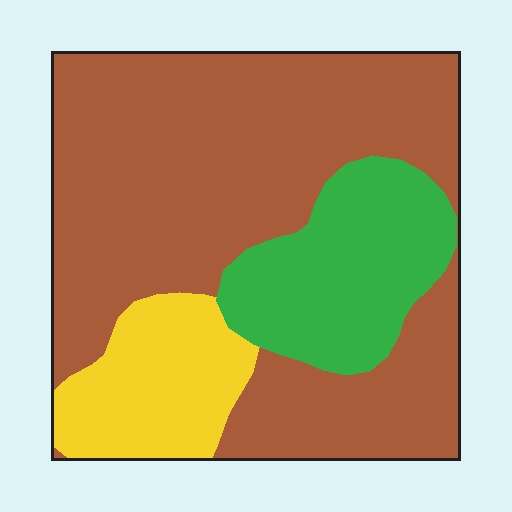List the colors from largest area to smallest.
From largest to smallest: brown, green, yellow.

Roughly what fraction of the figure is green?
Green takes up about one fifth (1/5) of the figure.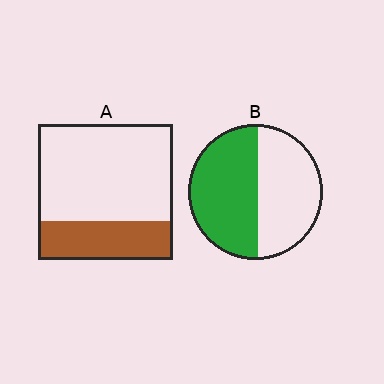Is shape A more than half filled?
No.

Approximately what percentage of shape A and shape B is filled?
A is approximately 30% and B is approximately 50%.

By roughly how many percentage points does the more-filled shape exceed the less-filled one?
By roughly 25 percentage points (B over A).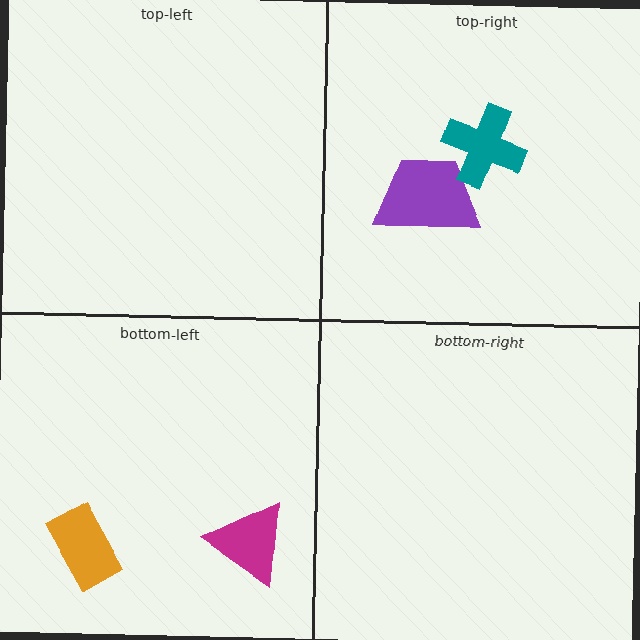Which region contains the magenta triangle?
The bottom-left region.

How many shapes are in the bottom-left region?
2.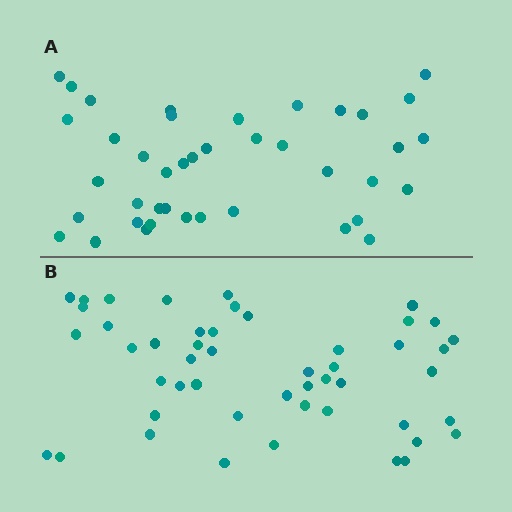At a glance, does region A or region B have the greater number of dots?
Region B (the bottom region) has more dots.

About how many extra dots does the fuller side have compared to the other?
Region B has roughly 8 or so more dots than region A.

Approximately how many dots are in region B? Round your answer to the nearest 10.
About 50 dots. (The exact count is 49, which rounds to 50.)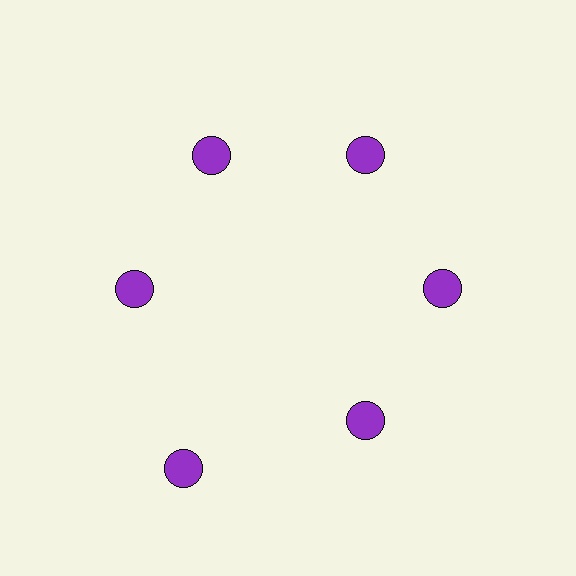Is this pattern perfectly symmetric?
No. The 6 purple circles are arranged in a ring, but one element near the 7 o'clock position is pushed outward from the center, breaking the 6-fold rotational symmetry.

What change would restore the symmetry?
The symmetry would be restored by moving it inward, back onto the ring so that all 6 circles sit at equal angles and equal distance from the center.